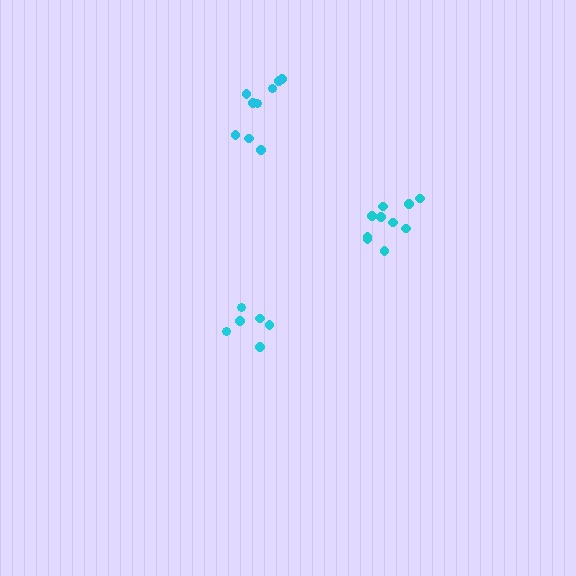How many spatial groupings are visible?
There are 3 spatial groupings.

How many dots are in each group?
Group 1: 10 dots, Group 2: 6 dots, Group 3: 9 dots (25 total).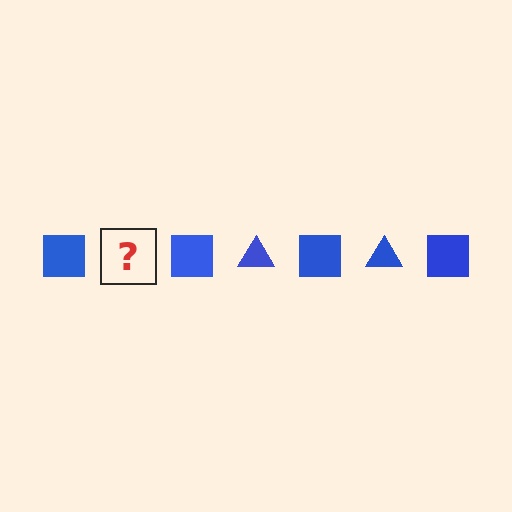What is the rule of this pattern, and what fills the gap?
The rule is that the pattern cycles through square, triangle shapes in blue. The gap should be filled with a blue triangle.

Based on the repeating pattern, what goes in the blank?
The blank should be a blue triangle.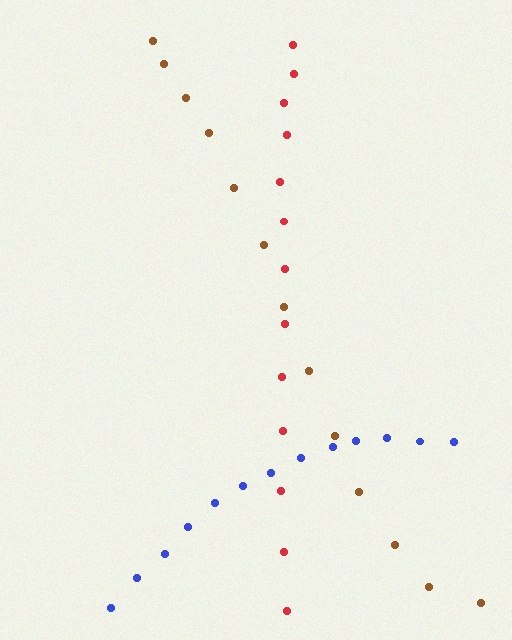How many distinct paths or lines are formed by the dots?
There are 3 distinct paths.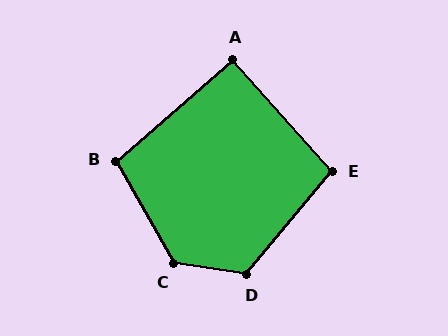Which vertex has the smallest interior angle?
A, at approximately 91 degrees.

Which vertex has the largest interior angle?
C, at approximately 127 degrees.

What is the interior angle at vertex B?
Approximately 102 degrees (obtuse).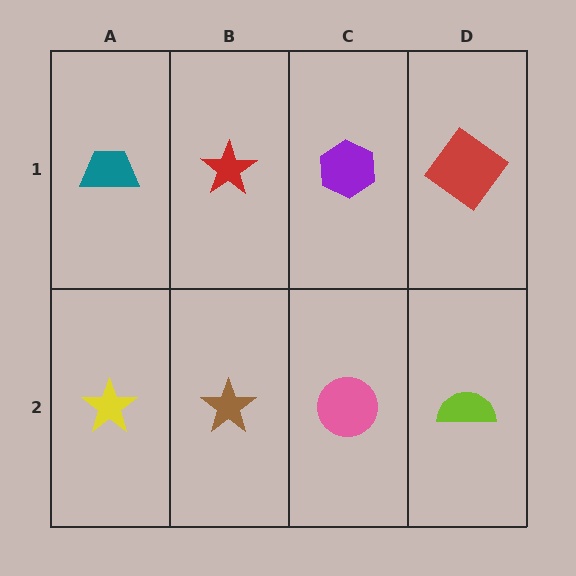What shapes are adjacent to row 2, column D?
A red diamond (row 1, column D), a pink circle (row 2, column C).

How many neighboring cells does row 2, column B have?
3.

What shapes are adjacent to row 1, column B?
A brown star (row 2, column B), a teal trapezoid (row 1, column A), a purple hexagon (row 1, column C).